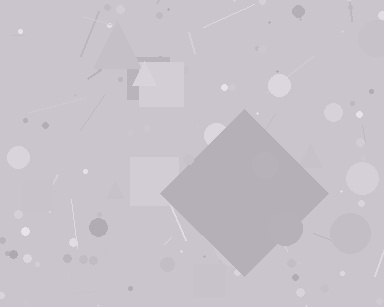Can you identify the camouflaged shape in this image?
The camouflaged shape is a diamond.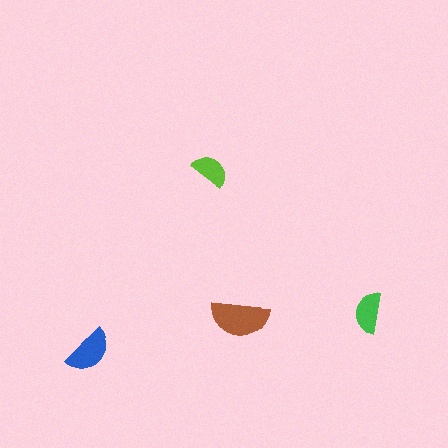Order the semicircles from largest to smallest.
the brown one, the blue one, the green one, the lime one.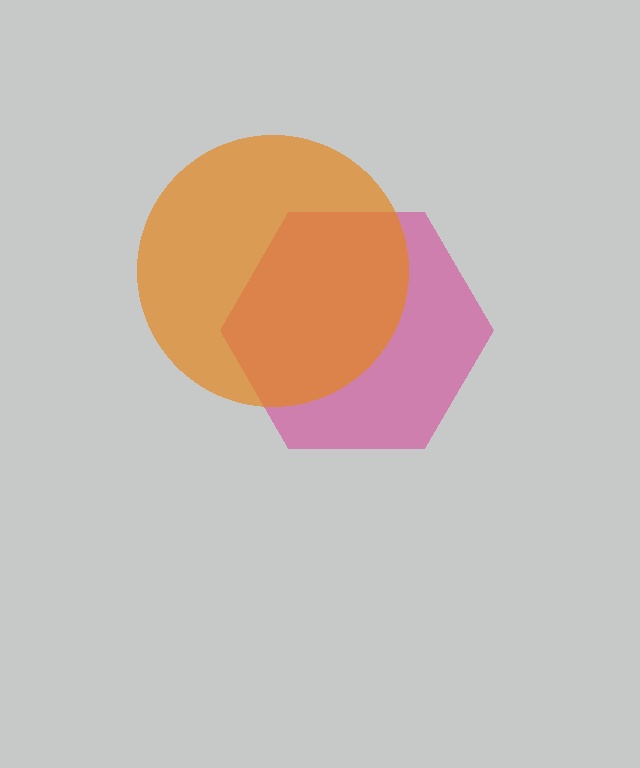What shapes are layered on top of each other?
The layered shapes are: a magenta hexagon, an orange circle.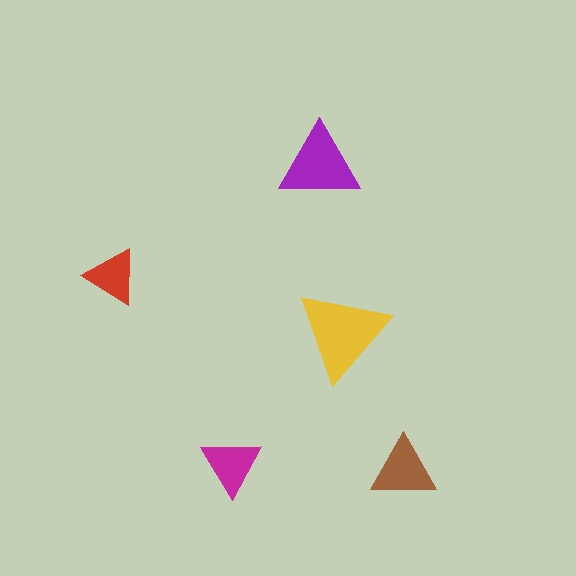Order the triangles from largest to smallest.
the yellow one, the purple one, the brown one, the magenta one, the red one.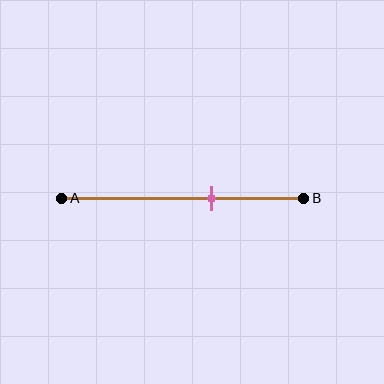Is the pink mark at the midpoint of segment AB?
No, the mark is at about 60% from A, not at the 50% midpoint.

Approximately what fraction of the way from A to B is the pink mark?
The pink mark is approximately 60% of the way from A to B.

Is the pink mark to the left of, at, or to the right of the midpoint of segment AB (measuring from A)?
The pink mark is to the right of the midpoint of segment AB.